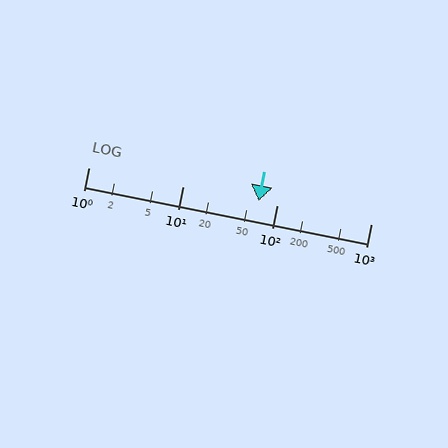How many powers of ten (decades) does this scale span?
The scale spans 3 decades, from 1 to 1000.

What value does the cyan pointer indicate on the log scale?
The pointer indicates approximately 64.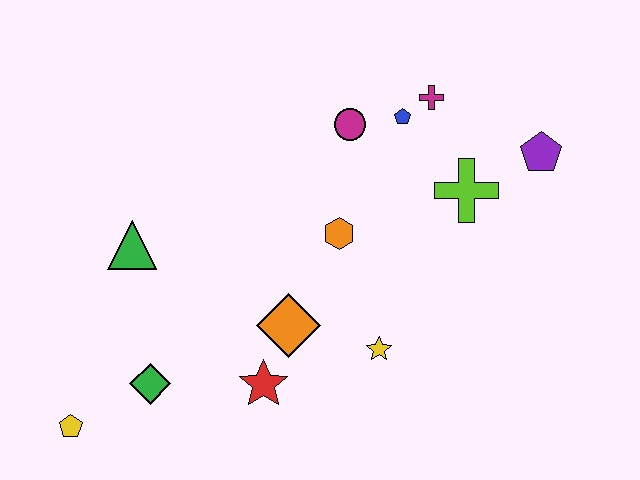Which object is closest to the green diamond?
The yellow pentagon is closest to the green diamond.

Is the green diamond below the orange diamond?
Yes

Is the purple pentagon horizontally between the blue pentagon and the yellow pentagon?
No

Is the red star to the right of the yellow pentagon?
Yes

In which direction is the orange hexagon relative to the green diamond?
The orange hexagon is to the right of the green diamond.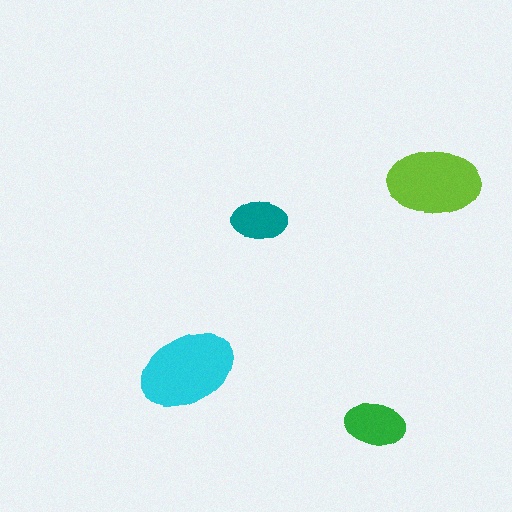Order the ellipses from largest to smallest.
the cyan one, the lime one, the green one, the teal one.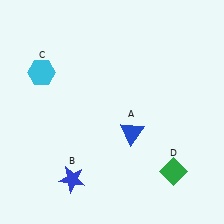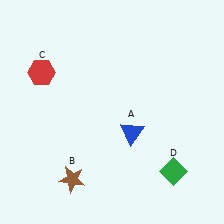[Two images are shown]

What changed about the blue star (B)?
In Image 1, B is blue. In Image 2, it changed to brown.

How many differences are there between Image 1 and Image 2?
There are 2 differences between the two images.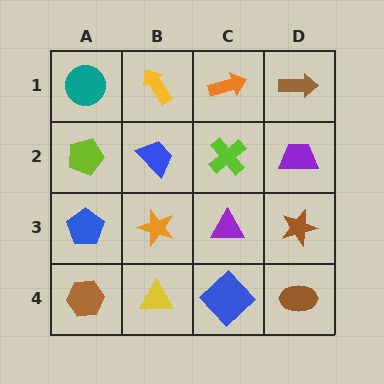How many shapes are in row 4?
4 shapes.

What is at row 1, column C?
An orange arrow.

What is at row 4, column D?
A brown ellipse.